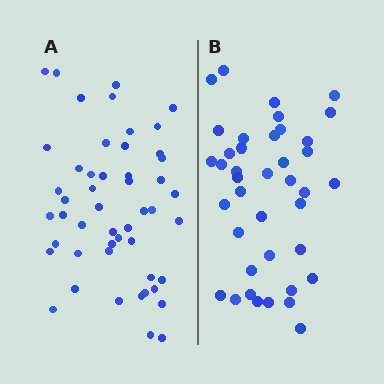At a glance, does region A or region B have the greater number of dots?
Region A (the left region) has more dots.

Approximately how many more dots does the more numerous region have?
Region A has roughly 10 or so more dots than region B.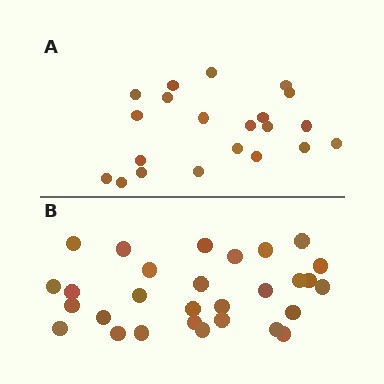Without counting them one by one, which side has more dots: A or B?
Region B (the bottom region) has more dots.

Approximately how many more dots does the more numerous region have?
Region B has roughly 8 or so more dots than region A.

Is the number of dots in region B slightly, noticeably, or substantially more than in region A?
Region B has noticeably more, but not dramatically so. The ratio is roughly 1.4 to 1.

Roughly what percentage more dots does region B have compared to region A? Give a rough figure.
About 40% more.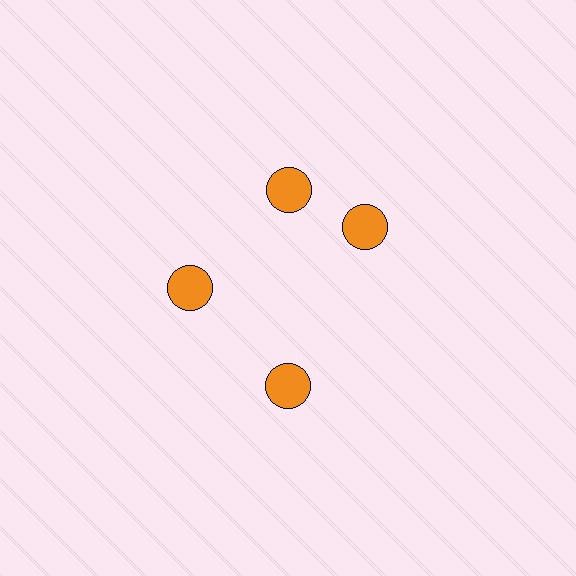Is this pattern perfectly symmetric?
No. The 4 orange circles are arranged in a ring, but one element near the 3 o'clock position is rotated out of alignment along the ring, breaking the 4-fold rotational symmetry.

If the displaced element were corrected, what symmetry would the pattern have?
It would have 4-fold rotational symmetry — the pattern would map onto itself every 90 degrees.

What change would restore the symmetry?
The symmetry would be restored by rotating it back into even spacing with its neighbors so that all 4 circles sit at equal angles and equal distance from the center.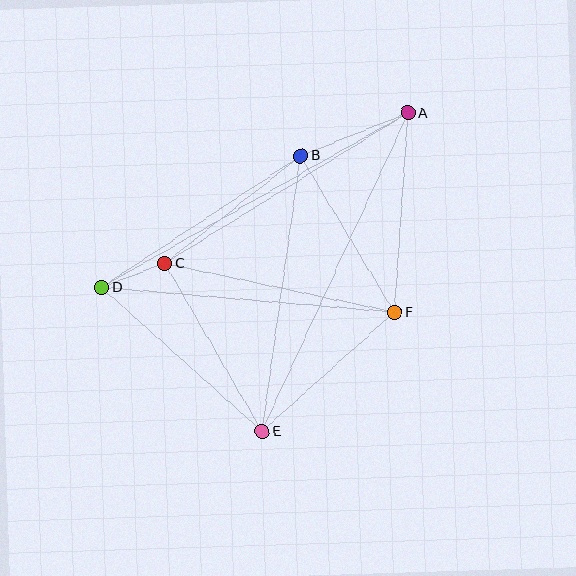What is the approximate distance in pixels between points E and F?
The distance between E and F is approximately 178 pixels.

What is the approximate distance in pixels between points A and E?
The distance between A and E is approximately 350 pixels.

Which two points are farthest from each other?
Points A and D are farthest from each other.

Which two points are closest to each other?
Points C and D are closest to each other.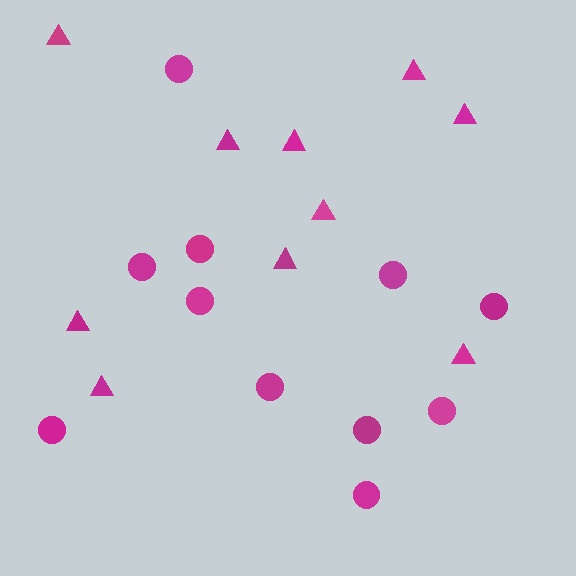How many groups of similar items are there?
There are 2 groups: one group of triangles (10) and one group of circles (11).